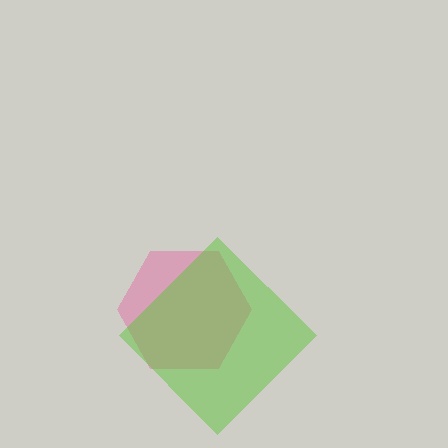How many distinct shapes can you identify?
There are 2 distinct shapes: a pink hexagon, a lime diamond.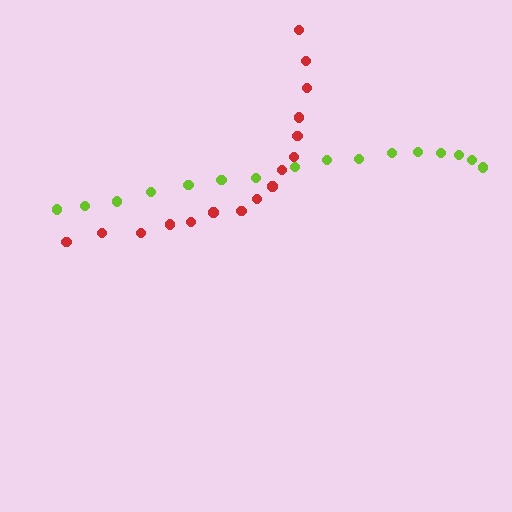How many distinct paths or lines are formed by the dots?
There are 2 distinct paths.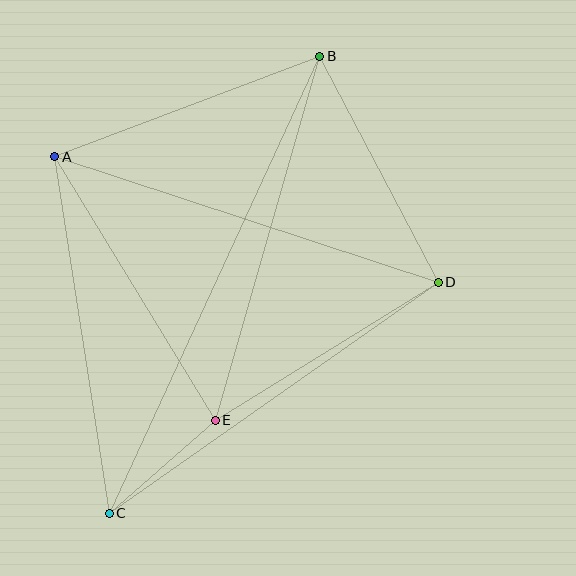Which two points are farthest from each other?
Points B and C are farthest from each other.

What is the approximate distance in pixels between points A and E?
The distance between A and E is approximately 309 pixels.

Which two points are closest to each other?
Points C and E are closest to each other.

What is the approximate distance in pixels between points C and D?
The distance between C and D is approximately 402 pixels.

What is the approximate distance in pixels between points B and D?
The distance between B and D is approximately 255 pixels.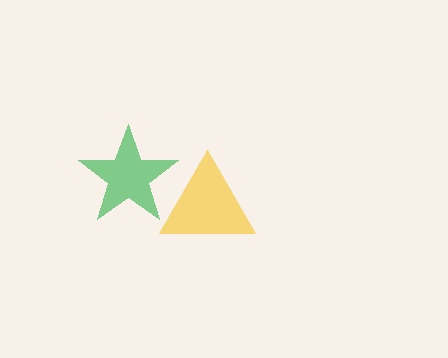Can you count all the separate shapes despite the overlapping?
Yes, there are 2 separate shapes.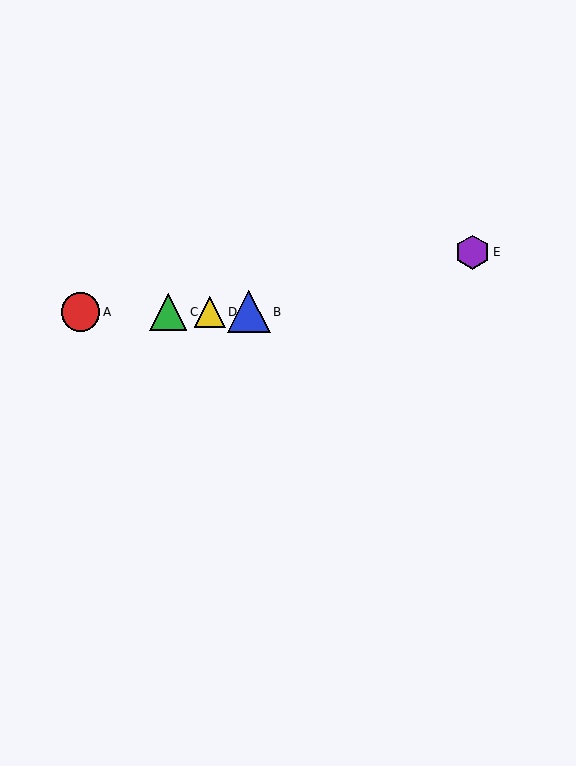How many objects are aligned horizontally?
4 objects (A, B, C, D) are aligned horizontally.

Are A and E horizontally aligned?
No, A is at y≈312 and E is at y≈252.